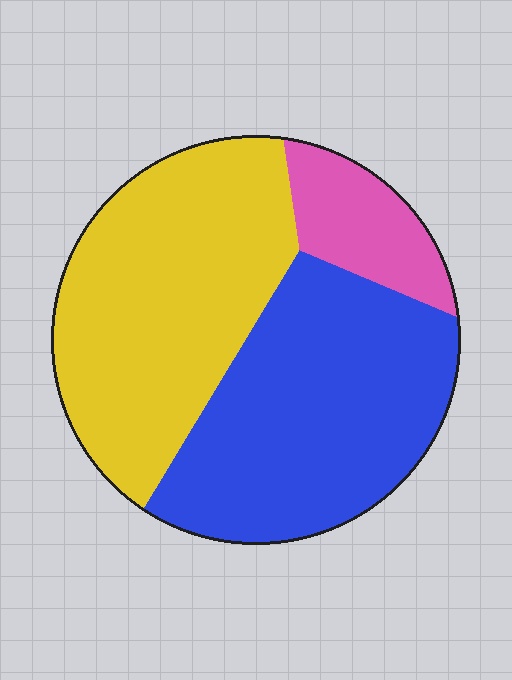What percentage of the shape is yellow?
Yellow covers roughly 45% of the shape.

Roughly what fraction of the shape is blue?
Blue covers 44% of the shape.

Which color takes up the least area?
Pink, at roughly 10%.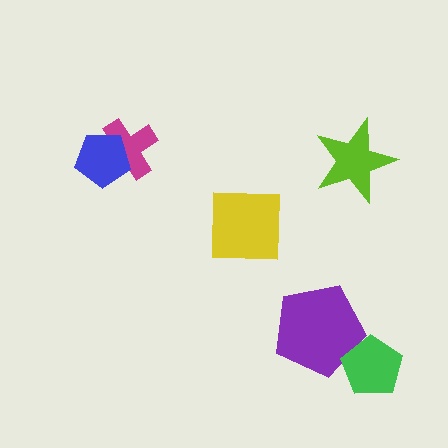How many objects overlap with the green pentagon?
1 object overlaps with the green pentagon.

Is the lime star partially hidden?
No, no other shape covers it.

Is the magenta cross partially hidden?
Yes, it is partially covered by another shape.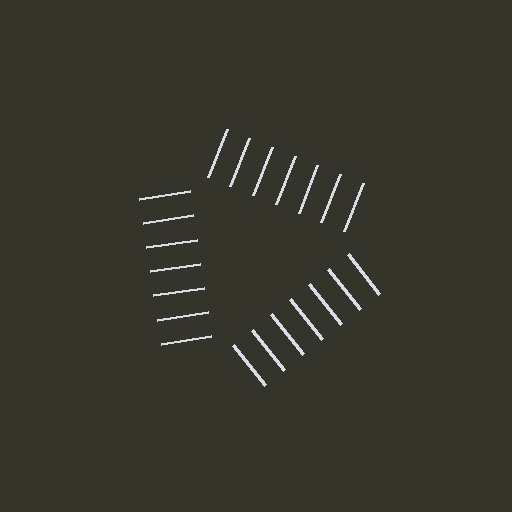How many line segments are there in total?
21 — 7 along each of the 3 edges.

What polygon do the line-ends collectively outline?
An illusory triangle — the line segments terminate on its edges but no continuous stroke is drawn.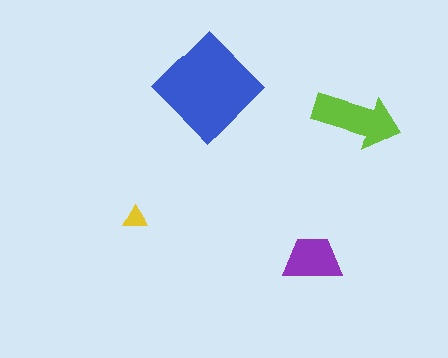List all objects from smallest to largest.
The yellow triangle, the purple trapezoid, the lime arrow, the blue diamond.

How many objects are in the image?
There are 4 objects in the image.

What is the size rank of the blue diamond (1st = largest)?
1st.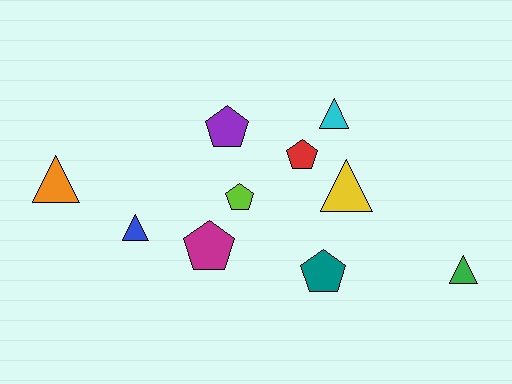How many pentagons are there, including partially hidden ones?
There are 5 pentagons.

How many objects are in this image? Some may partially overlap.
There are 10 objects.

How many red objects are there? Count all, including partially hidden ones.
There is 1 red object.